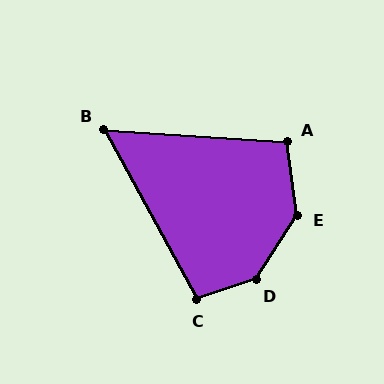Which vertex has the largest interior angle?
D, at approximately 143 degrees.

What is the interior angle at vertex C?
Approximately 99 degrees (obtuse).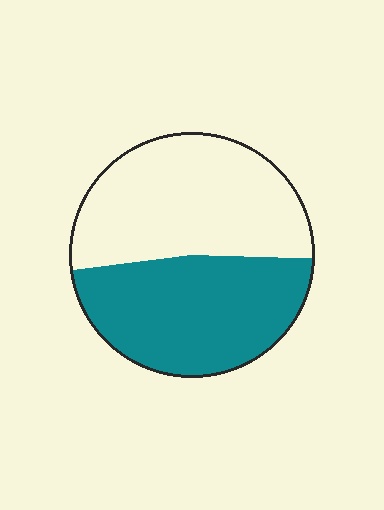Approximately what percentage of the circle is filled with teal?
Approximately 50%.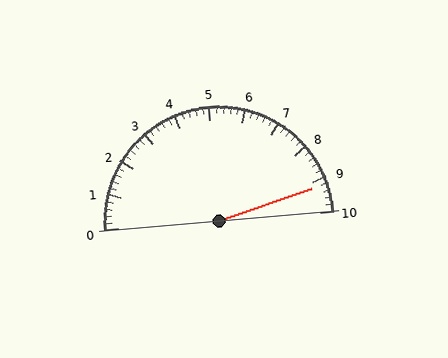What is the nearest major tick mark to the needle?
The nearest major tick mark is 9.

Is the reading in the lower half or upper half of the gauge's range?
The reading is in the upper half of the range (0 to 10).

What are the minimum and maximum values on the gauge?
The gauge ranges from 0 to 10.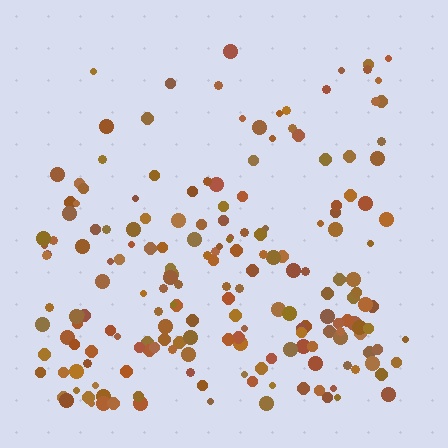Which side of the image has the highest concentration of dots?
The bottom.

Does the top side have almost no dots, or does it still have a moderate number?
Still a moderate number, just noticeably fewer than the bottom.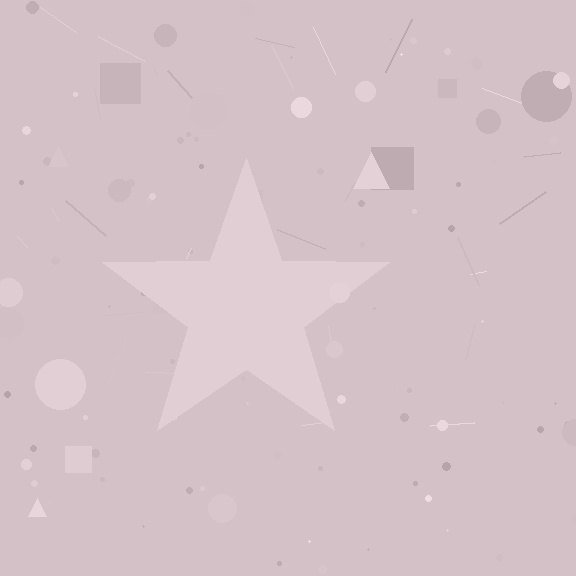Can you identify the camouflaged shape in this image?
The camouflaged shape is a star.